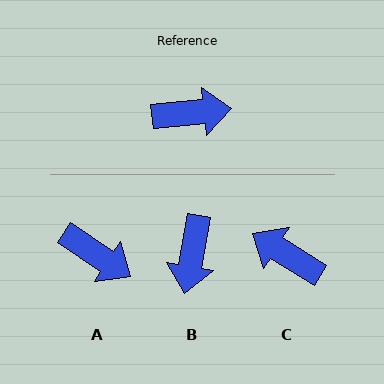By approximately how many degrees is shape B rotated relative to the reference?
Approximately 106 degrees clockwise.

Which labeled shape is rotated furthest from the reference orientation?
C, about 142 degrees away.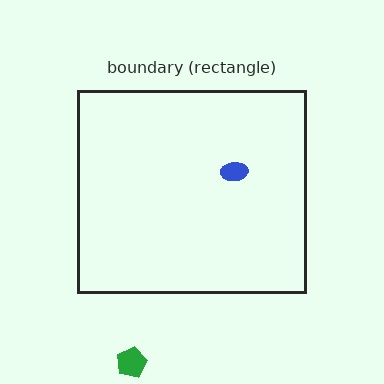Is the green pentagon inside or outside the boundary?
Outside.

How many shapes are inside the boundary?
1 inside, 1 outside.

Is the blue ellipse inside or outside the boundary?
Inside.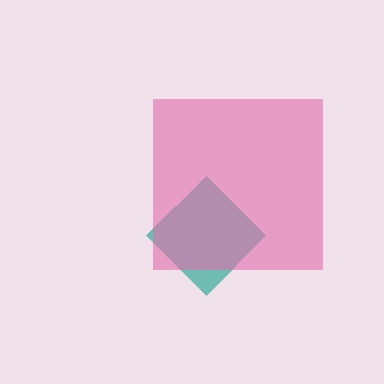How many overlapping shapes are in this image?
There are 2 overlapping shapes in the image.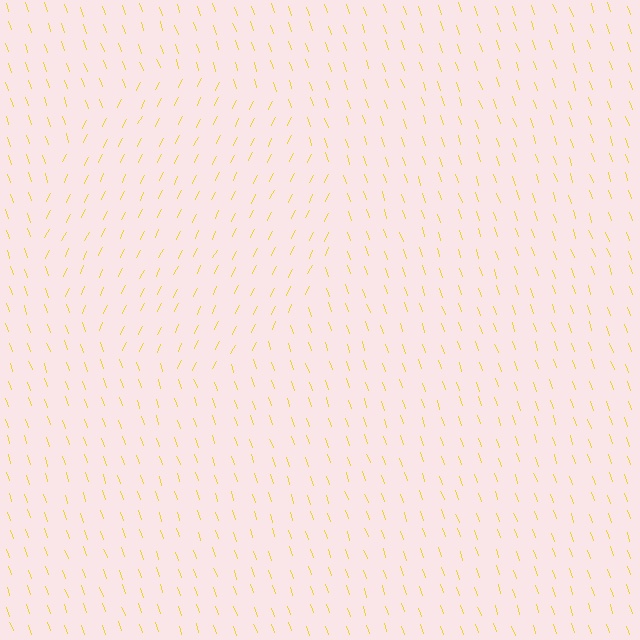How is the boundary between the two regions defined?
The boundary is defined purely by a change in line orientation (approximately 45 degrees difference). All lines are the same color and thickness.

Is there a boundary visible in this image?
Yes, there is a texture boundary formed by a change in line orientation.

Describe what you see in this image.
The image is filled with small yellow line segments. A circle region in the image has lines oriented differently from the surrounding lines, creating a visible texture boundary.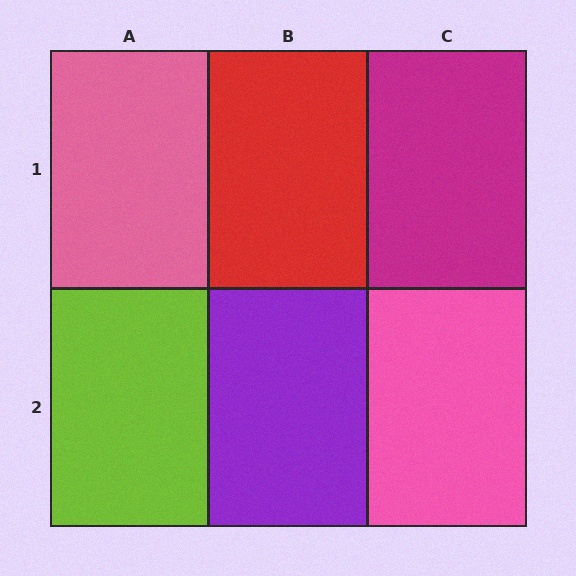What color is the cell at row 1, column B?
Red.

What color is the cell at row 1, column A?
Pink.